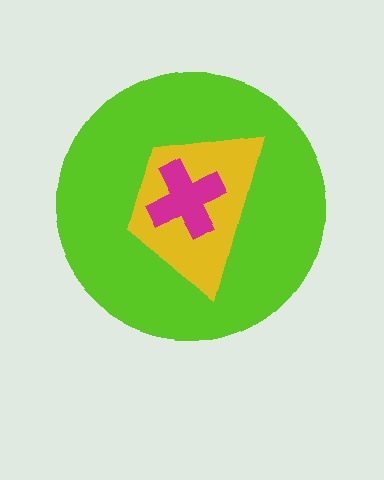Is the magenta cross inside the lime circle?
Yes.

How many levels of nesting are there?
3.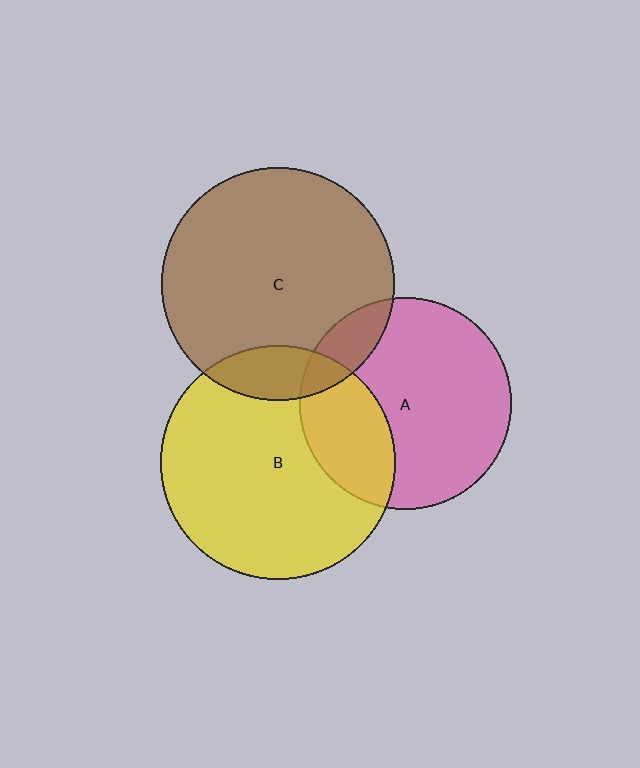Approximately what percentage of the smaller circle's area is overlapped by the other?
Approximately 15%.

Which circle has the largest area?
Circle B (yellow).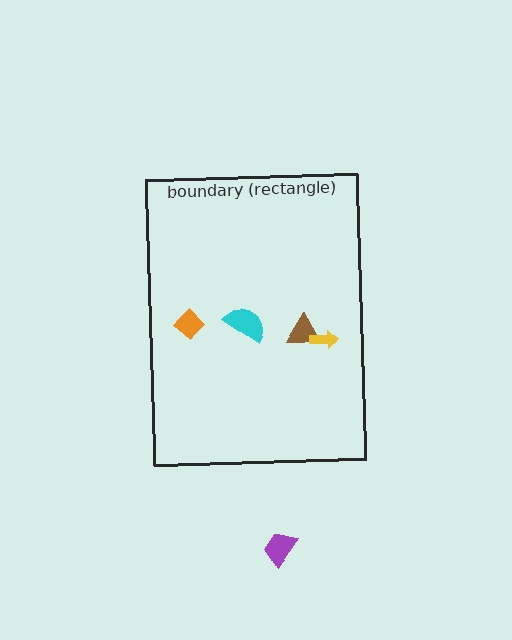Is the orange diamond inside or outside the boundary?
Inside.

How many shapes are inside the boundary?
4 inside, 1 outside.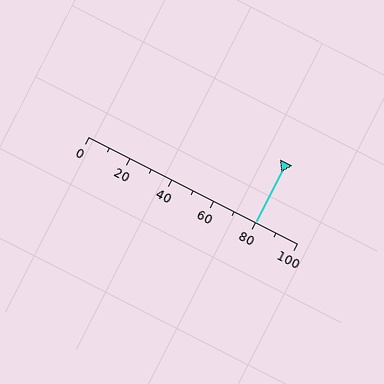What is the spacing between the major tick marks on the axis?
The major ticks are spaced 20 apart.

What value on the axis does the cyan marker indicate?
The marker indicates approximately 80.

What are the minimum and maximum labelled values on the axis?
The axis runs from 0 to 100.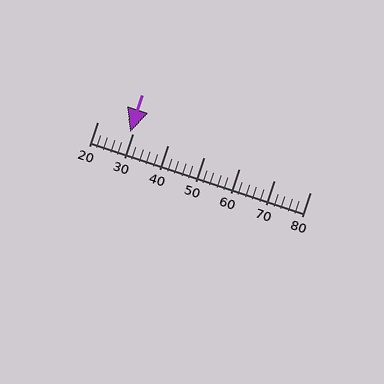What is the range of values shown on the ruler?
The ruler shows values from 20 to 80.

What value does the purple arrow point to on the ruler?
The purple arrow points to approximately 29.